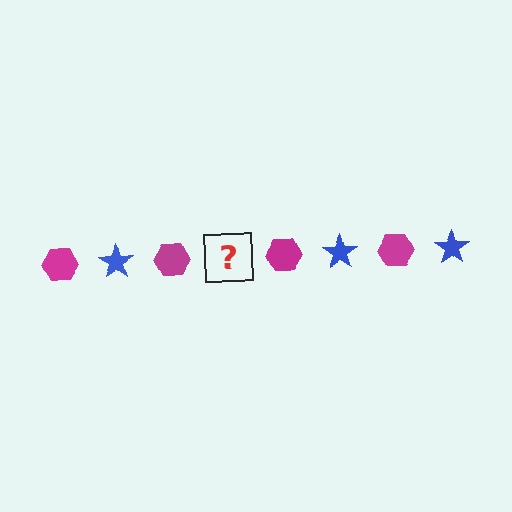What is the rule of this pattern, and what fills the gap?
The rule is that the pattern alternates between magenta hexagon and blue star. The gap should be filled with a blue star.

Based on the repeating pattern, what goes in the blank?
The blank should be a blue star.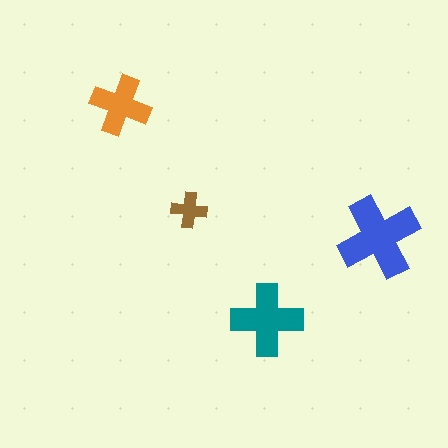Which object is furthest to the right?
The blue cross is rightmost.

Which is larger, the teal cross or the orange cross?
The teal one.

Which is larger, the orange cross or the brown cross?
The orange one.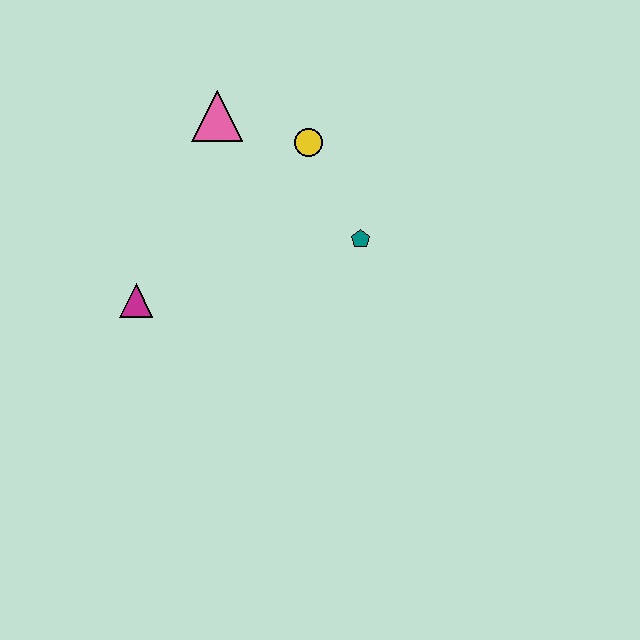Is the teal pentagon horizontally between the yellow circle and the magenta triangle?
No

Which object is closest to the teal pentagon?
The yellow circle is closest to the teal pentagon.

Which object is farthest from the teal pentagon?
The magenta triangle is farthest from the teal pentagon.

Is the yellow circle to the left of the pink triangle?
No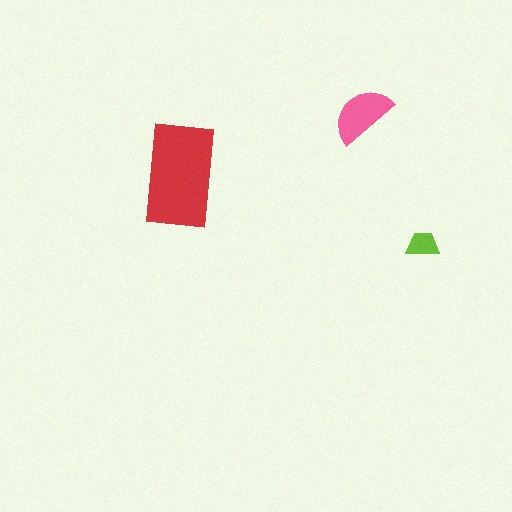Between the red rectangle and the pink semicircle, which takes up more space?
The red rectangle.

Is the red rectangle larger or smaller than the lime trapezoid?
Larger.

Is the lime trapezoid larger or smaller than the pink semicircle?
Smaller.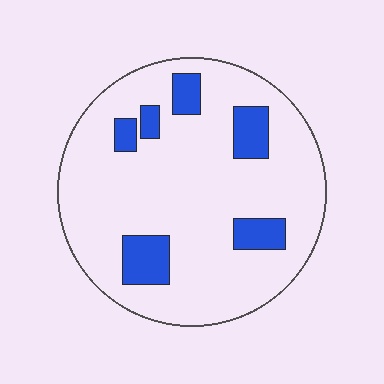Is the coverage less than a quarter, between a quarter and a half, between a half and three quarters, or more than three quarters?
Less than a quarter.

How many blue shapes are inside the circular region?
6.